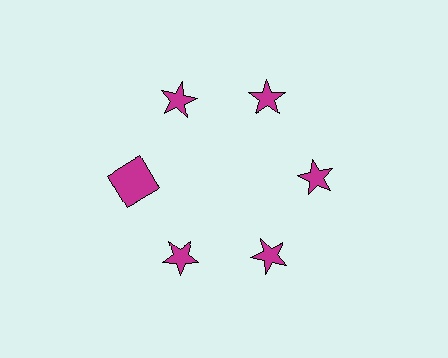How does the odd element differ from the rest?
It has a different shape: square instead of star.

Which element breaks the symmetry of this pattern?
The magenta square at roughly the 9 o'clock position breaks the symmetry. All other shapes are magenta stars.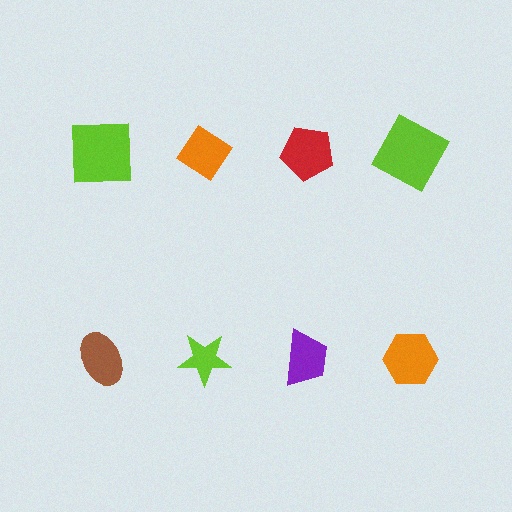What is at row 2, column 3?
A purple trapezoid.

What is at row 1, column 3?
A red pentagon.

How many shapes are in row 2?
4 shapes.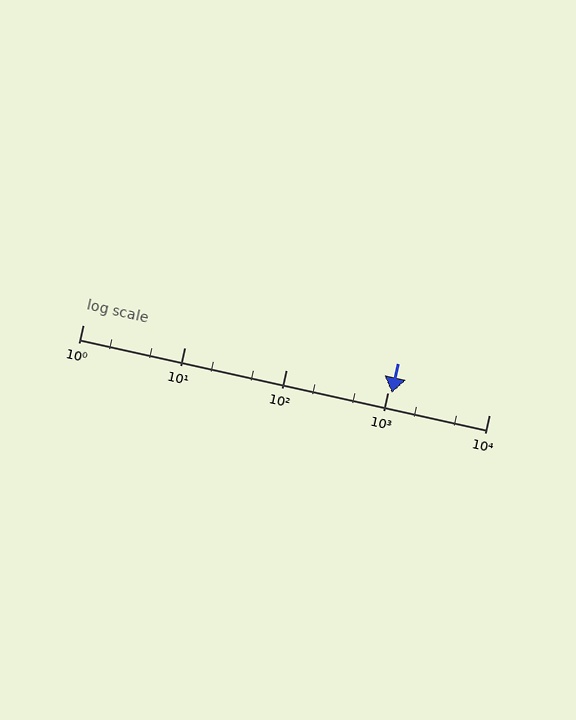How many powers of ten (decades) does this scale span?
The scale spans 4 decades, from 1 to 10000.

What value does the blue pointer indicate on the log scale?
The pointer indicates approximately 1100.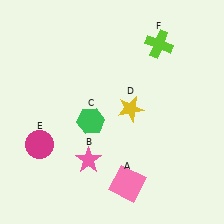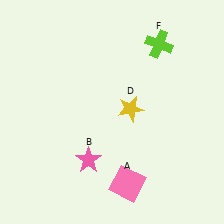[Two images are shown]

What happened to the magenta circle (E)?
The magenta circle (E) was removed in Image 2. It was in the bottom-left area of Image 1.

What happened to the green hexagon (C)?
The green hexagon (C) was removed in Image 2. It was in the bottom-left area of Image 1.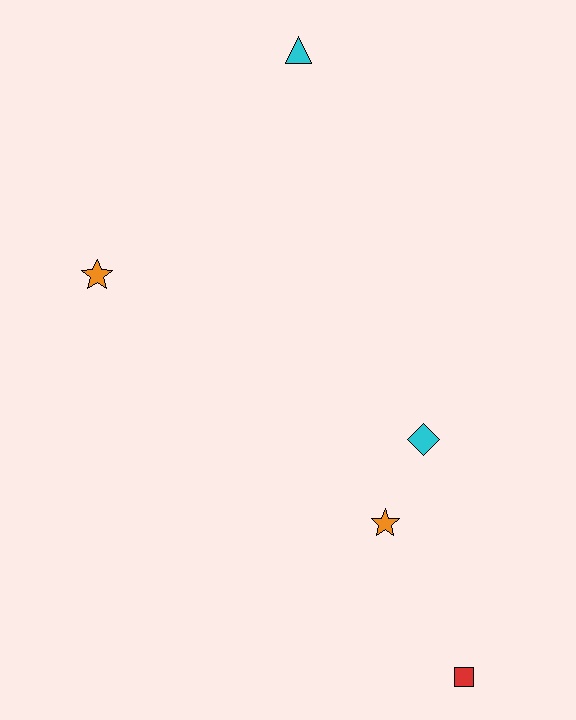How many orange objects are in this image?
There are 2 orange objects.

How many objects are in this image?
There are 5 objects.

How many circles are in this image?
There are no circles.